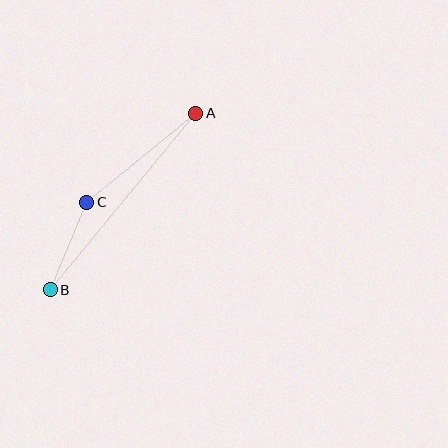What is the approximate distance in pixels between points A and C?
The distance between A and C is approximately 140 pixels.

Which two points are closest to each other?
Points B and C are closest to each other.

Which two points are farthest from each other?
Points A and B are farthest from each other.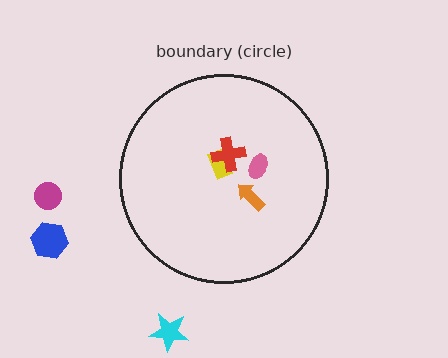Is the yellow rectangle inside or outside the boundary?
Inside.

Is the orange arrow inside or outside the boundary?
Inside.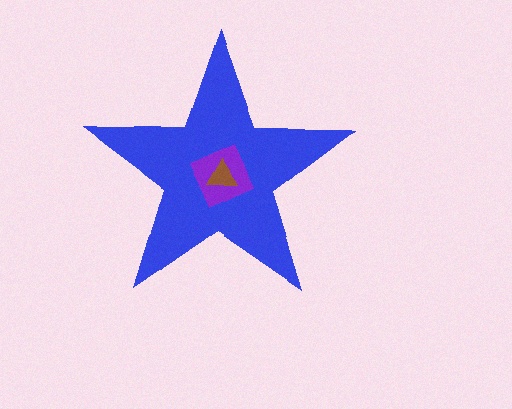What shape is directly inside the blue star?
The purple diamond.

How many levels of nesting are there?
3.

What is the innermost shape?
The brown triangle.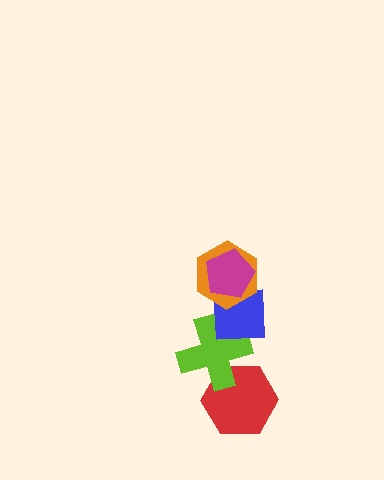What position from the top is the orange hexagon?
The orange hexagon is 2nd from the top.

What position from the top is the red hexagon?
The red hexagon is 5th from the top.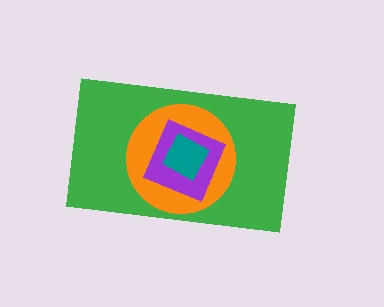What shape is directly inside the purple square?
The teal diamond.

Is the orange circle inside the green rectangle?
Yes.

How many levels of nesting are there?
4.